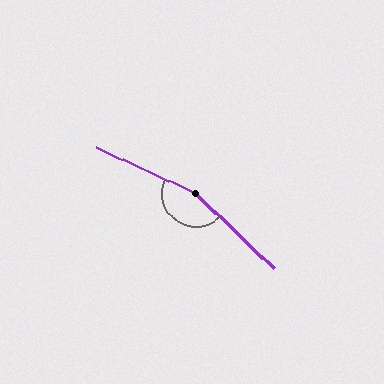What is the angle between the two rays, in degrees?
Approximately 161 degrees.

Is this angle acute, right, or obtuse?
It is obtuse.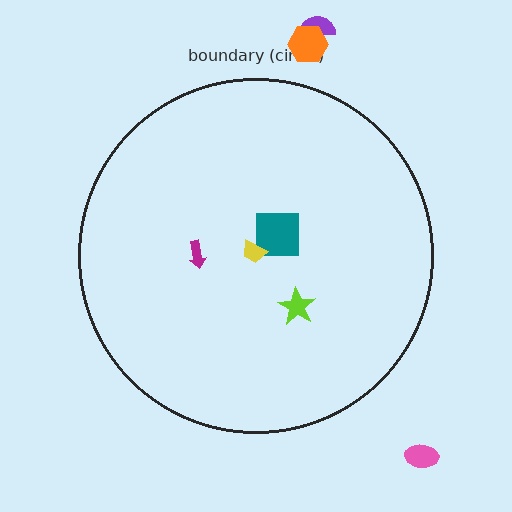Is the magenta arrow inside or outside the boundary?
Inside.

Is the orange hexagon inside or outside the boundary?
Outside.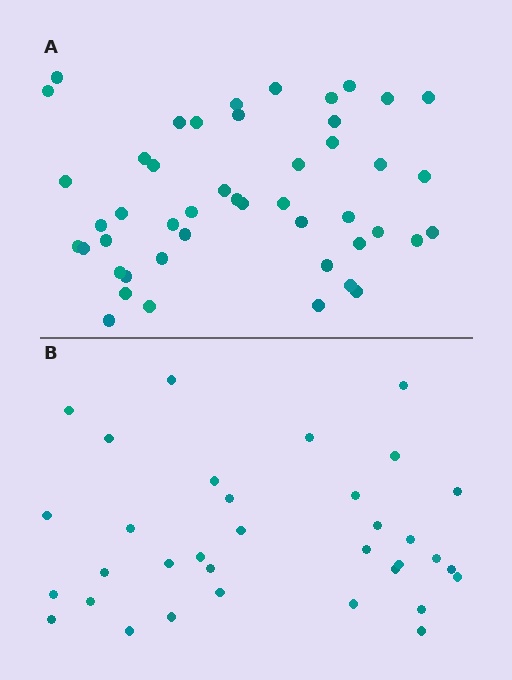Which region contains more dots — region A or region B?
Region A (the top region) has more dots.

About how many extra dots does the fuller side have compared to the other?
Region A has approximately 15 more dots than region B.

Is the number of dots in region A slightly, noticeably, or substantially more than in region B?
Region A has noticeably more, but not dramatically so. The ratio is roughly 1.4 to 1.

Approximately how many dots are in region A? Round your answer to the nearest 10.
About 50 dots. (The exact count is 47, which rounds to 50.)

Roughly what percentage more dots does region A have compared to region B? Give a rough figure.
About 40% more.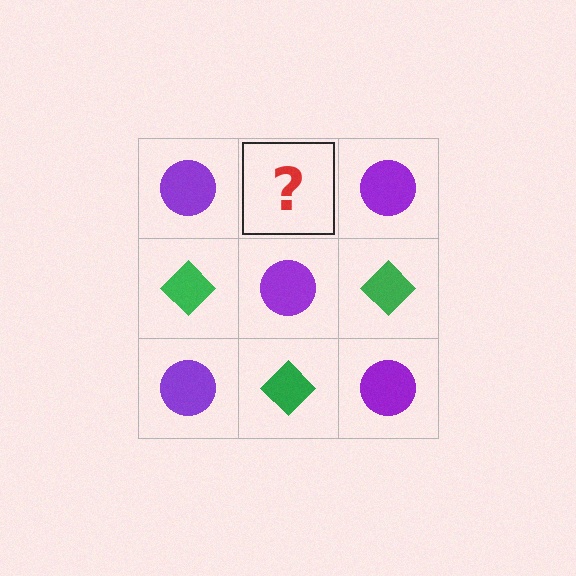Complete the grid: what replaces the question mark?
The question mark should be replaced with a green diamond.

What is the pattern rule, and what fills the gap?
The rule is that it alternates purple circle and green diamond in a checkerboard pattern. The gap should be filled with a green diamond.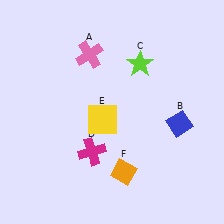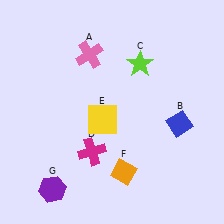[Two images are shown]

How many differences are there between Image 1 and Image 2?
There is 1 difference between the two images.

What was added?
A purple hexagon (G) was added in Image 2.